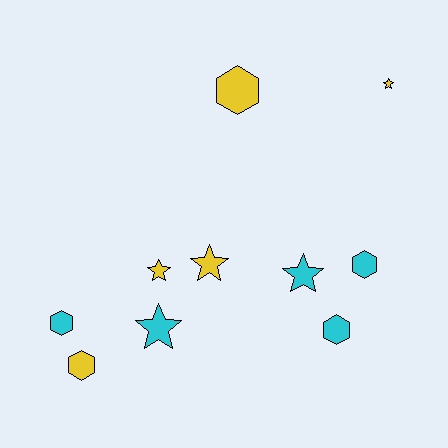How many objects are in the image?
There are 10 objects.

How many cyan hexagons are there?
There are 3 cyan hexagons.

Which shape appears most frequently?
Star, with 5 objects.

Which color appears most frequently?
Yellow, with 5 objects.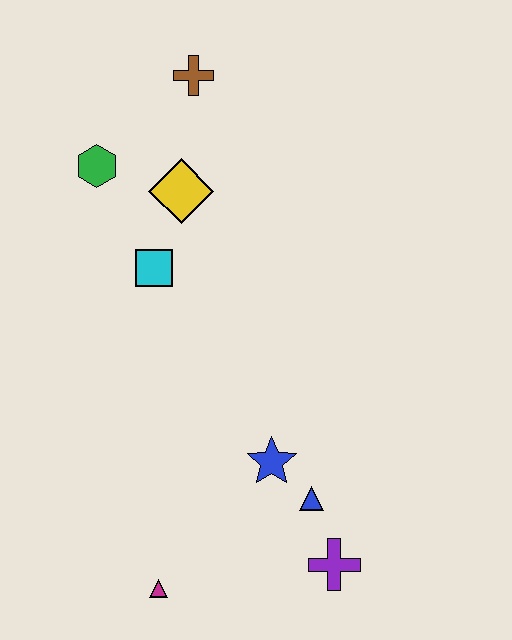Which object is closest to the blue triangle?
The blue star is closest to the blue triangle.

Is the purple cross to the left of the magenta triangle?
No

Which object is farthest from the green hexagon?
The purple cross is farthest from the green hexagon.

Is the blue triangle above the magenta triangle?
Yes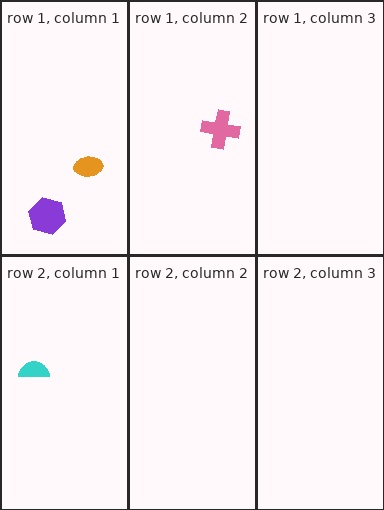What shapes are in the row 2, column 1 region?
The cyan semicircle.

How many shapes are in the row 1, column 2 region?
1.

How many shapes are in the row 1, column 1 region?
2.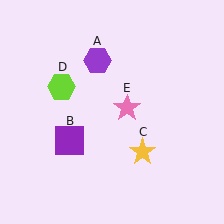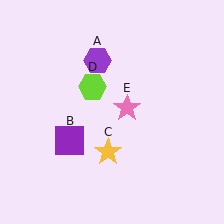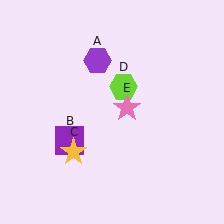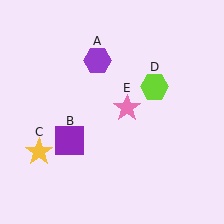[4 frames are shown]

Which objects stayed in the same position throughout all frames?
Purple hexagon (object A) and purple square (object B) and pink star (object E) remained stationary.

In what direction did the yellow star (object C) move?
The yellow star (object C) moved left.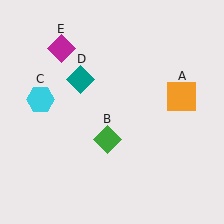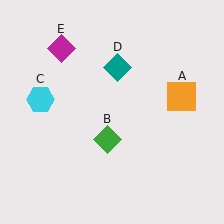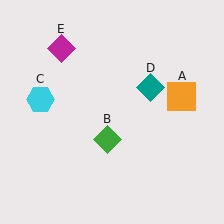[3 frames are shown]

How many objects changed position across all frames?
1 object changed position: teal diamond (object D).